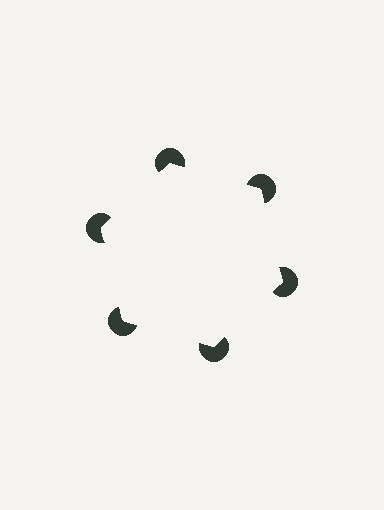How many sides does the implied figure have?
6 sides.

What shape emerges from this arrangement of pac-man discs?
An illusory hexagon — its edges are inferred from the aligned wedge cuts in the pac-man discs, not physically drawn.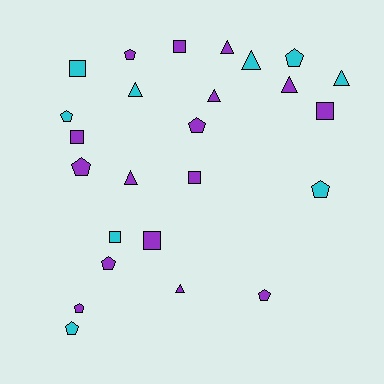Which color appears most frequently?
Purple, with 16 objects.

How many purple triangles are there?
There are 5 purple triangles.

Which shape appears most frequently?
Pentagon, with 10 objects.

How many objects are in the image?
There are 25 objects.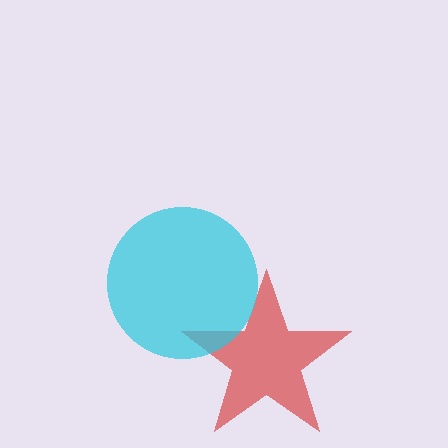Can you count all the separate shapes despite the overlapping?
Yes, there are 2 separate shapes.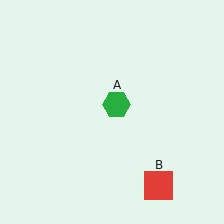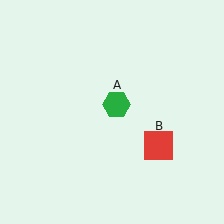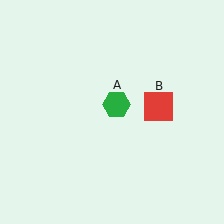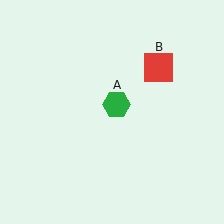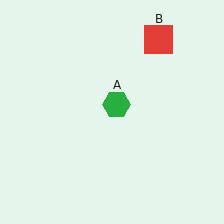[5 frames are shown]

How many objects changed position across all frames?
1 object changed position: red square (object B).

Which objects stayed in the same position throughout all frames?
Green hexagon (object A) remained stationary.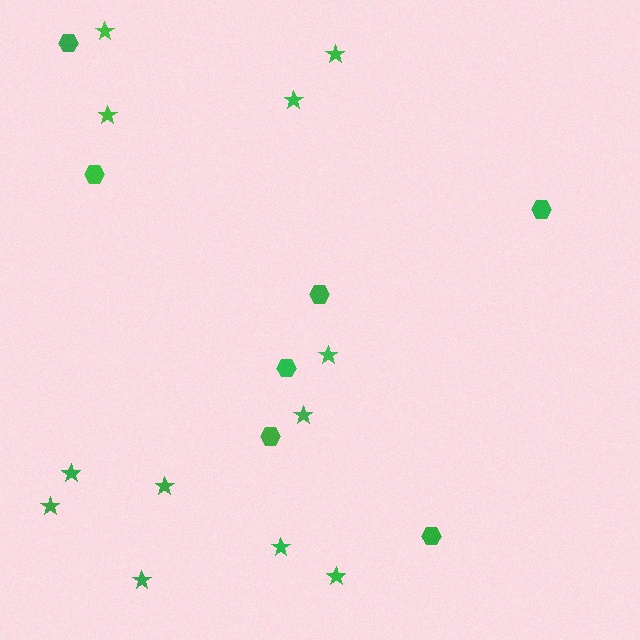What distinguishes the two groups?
There are 2 groups: one group of stars (12) and one group of hexagons (7).